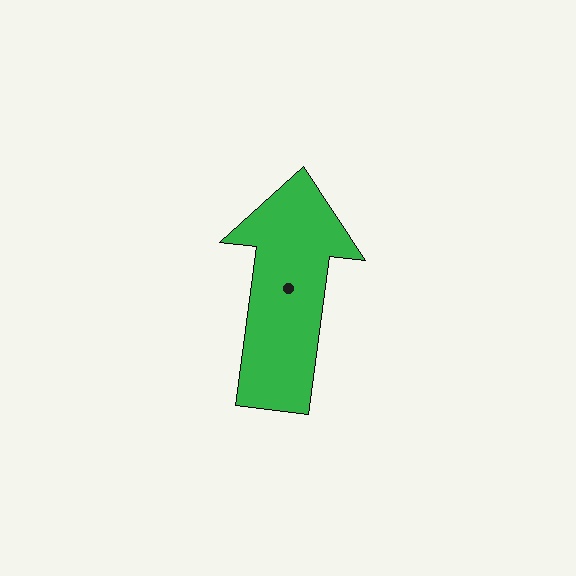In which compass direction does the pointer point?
North.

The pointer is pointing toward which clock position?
Roughly 12 o'clock.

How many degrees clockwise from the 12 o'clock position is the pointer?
Approximately 7 degrees.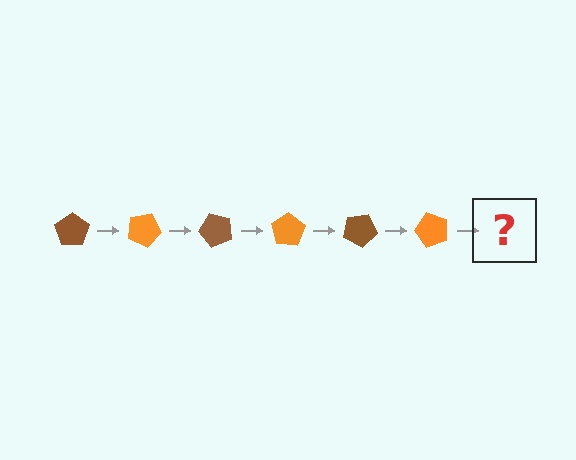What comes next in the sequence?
The next element should be a brown pentagon, rotated 150 degrees from the start.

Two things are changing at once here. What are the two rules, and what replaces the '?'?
The two rules are that it rotates 25 degrees each step and the color cycles through brown and orange. The '?' should be a brown pentagon, rotated 150 degrees from the start.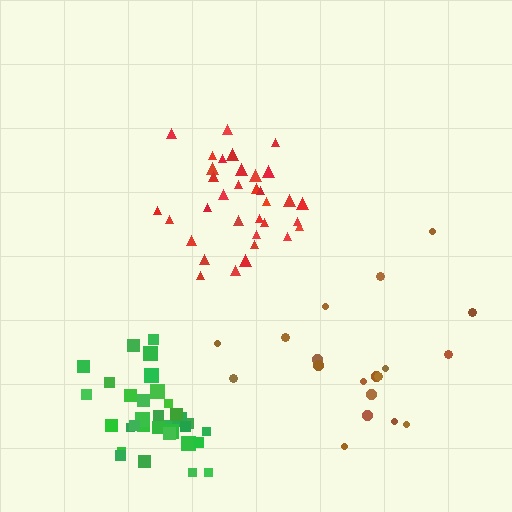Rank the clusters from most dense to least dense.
green, red, brown.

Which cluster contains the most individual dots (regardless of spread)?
Red (34).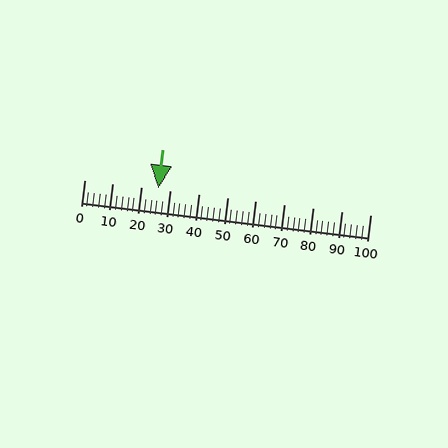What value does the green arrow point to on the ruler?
The green arrow points to approximately 26.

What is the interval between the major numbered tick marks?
The major tick marks are spaced 10 units apart.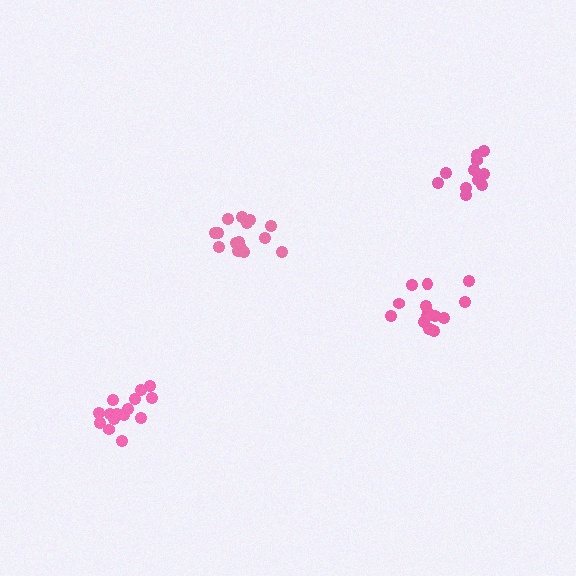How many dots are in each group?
Group 1: 15 dots, Group 2: 16 dots, Group 3: 11 dots, Group 4: 15 dots (57 total).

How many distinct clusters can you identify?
There are 4 distinct clusters.